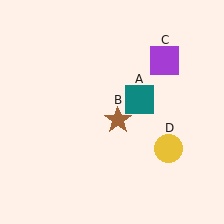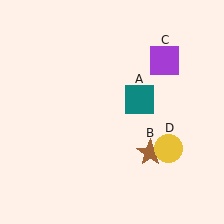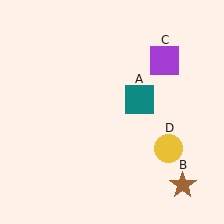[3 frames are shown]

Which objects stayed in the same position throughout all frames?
Teal square (object A) and purple square (object C) and yellow circle (object D) remained stationary.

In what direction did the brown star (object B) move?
The brown star (object B) moved down and to the right.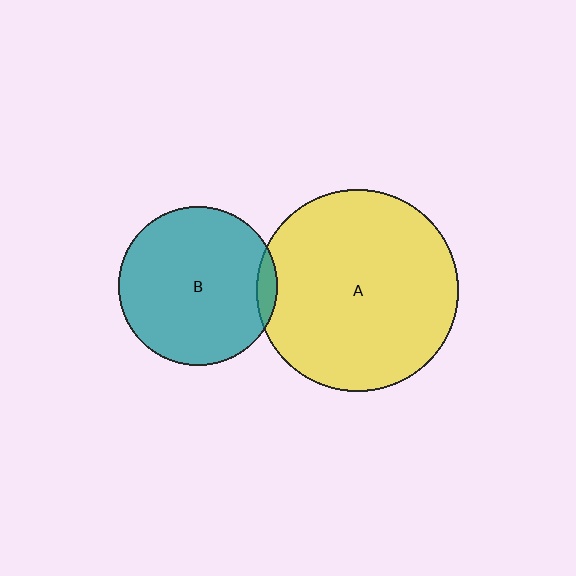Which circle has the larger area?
Circle A (yellow).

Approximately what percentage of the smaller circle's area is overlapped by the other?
Approximately 5%.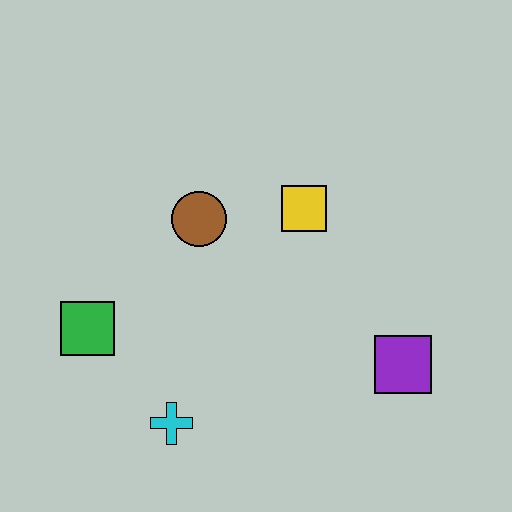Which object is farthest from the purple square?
The green square is farthest from the purple square.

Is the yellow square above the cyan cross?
Yes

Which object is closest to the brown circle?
The yellow square is closest to the brown circle.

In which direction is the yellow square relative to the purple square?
The yellow square is above the purple square.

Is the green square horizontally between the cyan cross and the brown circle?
No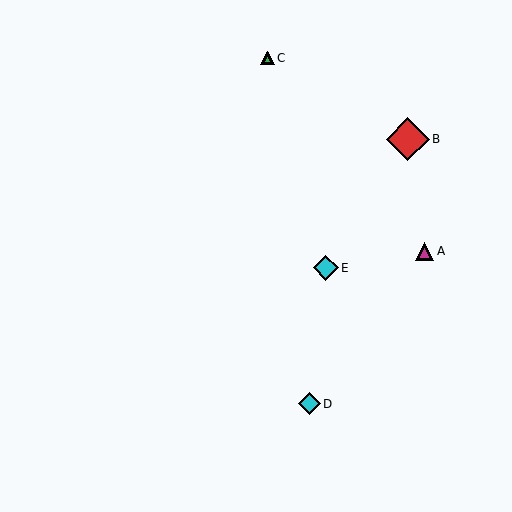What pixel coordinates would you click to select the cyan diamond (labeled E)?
Click at (326, 268) to select the cyan diamond E.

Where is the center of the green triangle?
The center of the green triangle is at (268, 58).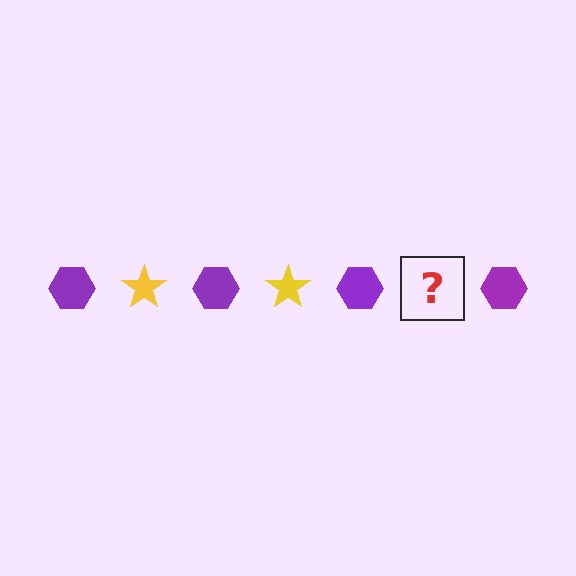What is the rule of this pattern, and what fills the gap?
The rule is that the pattern alternates between purple hexagon and yellow star. The gap should be filled with a yellow star.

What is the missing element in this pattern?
The missing element is a yellow star.